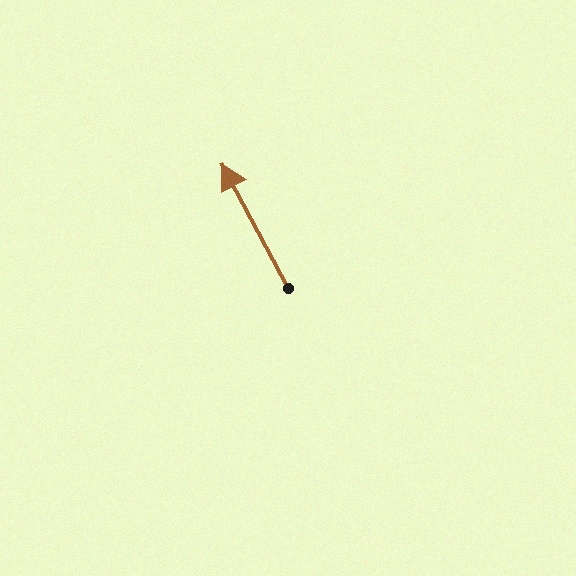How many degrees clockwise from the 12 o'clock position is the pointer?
Approximately 332 degrees.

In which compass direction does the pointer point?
Northwest.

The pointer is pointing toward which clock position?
Roughly 11 o'clock.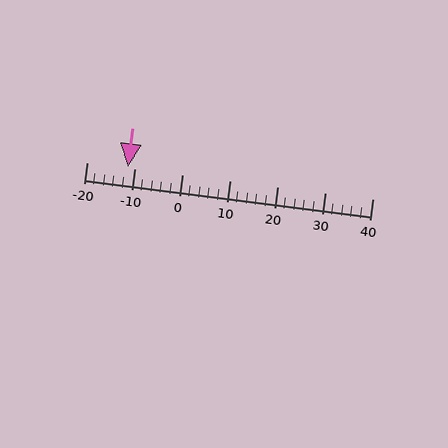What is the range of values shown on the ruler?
The ruler shows values from -20 to 40.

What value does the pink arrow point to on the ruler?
The pink arrow points to approximately -11.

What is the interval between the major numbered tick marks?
The major tick marks are spaced 10 units apart.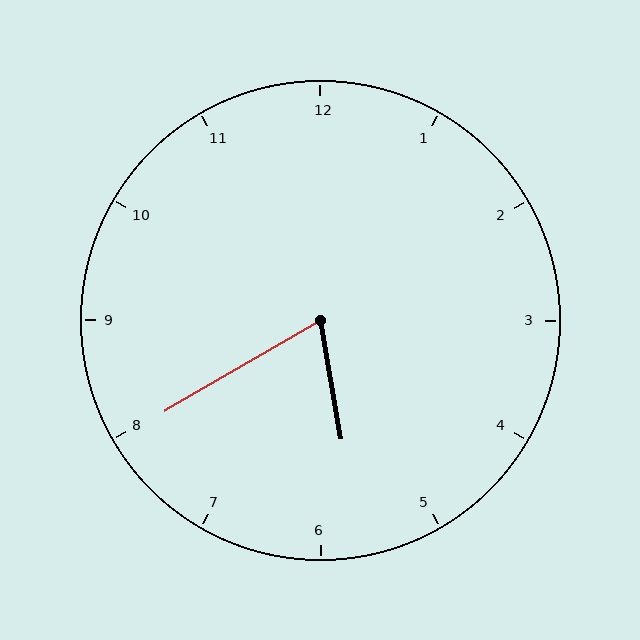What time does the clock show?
5:40.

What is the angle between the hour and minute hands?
Approximately 70 degrees.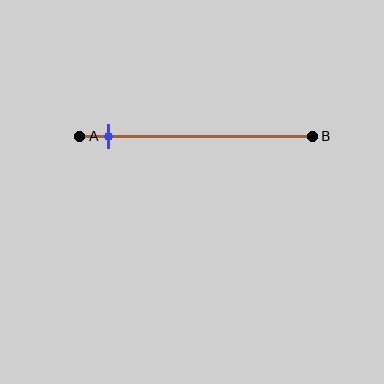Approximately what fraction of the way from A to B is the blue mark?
The blue mark is approximately 10% of the way from A to B.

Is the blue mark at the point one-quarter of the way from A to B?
No, the mark is at about 10% from A, not at the 25% one-quarter point.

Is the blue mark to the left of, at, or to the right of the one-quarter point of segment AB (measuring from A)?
The blue mark is to the left of the one-quarter point of segment AB.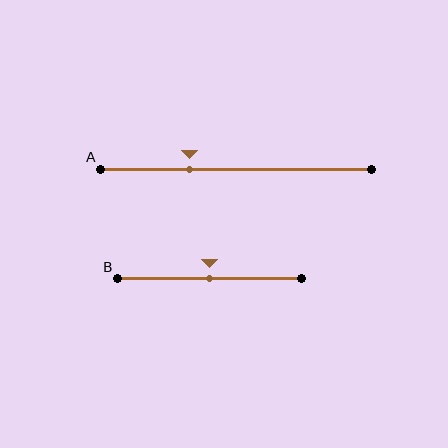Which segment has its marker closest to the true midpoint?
Segment B has its marker closest to the true midpoint.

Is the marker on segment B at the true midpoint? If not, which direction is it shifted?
Yes, the marker on segment B is at the true midpoint.